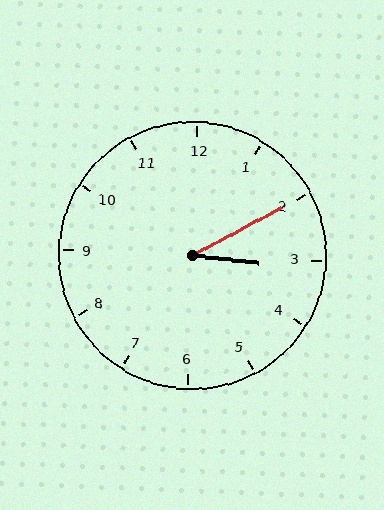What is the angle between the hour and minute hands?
Approximately 35 degrees.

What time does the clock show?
3:10.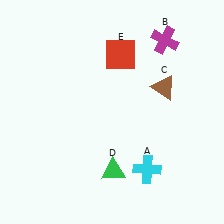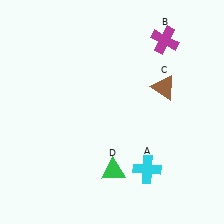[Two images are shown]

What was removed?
The red square (E) was removed in Image 2.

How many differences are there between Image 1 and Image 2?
There is 1 difference between the two images.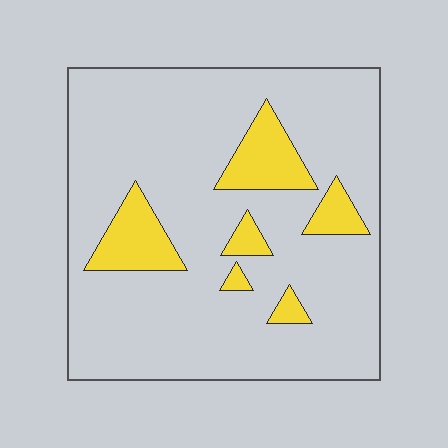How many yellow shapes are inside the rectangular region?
6.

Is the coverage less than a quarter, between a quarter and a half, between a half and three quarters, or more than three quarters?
Less than a quarter.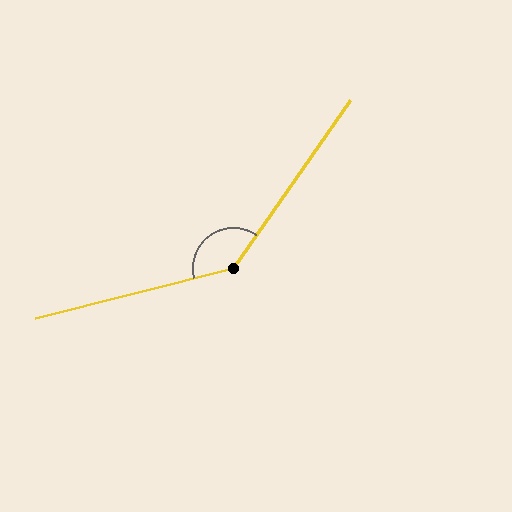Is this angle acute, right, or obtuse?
It is obtuse.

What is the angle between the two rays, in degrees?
Approximately 139 degrees.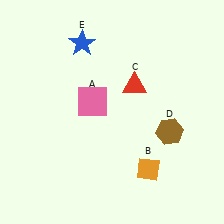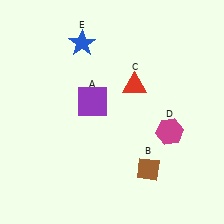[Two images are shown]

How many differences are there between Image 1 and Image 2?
There are 3 differences between the two images.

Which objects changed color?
A changed from pink to purple. B changed from orange to brown. D changed from brown to magenta.